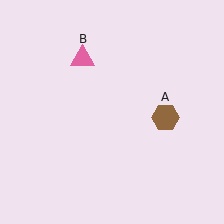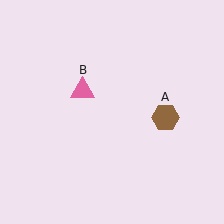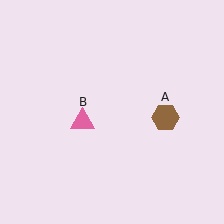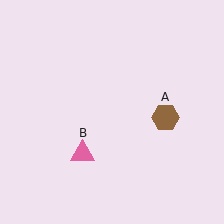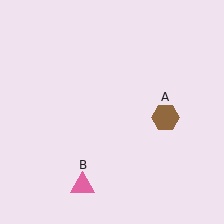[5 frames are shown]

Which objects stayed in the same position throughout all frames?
Brown hexagon (object A) remained stationary.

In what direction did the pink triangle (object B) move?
The pink triangle (object B) moved down.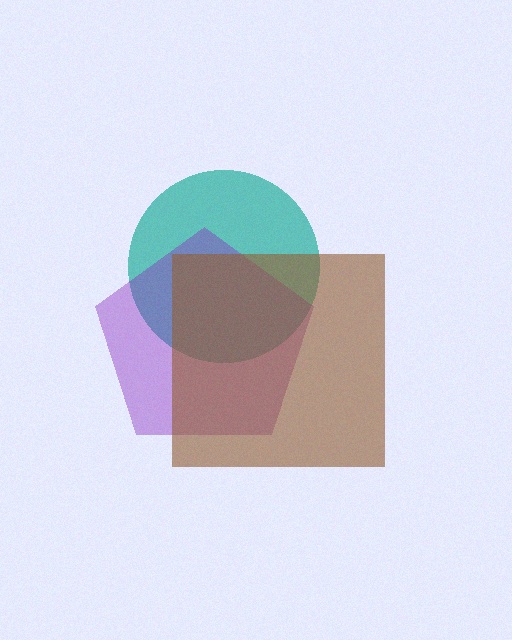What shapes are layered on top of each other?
The layered shapes are: a teal circle, a purple pentagon, a brown square.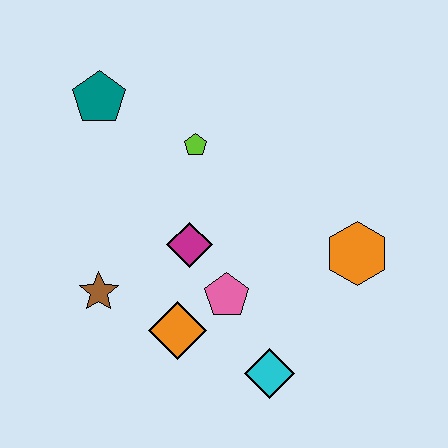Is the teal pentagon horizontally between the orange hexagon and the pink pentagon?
No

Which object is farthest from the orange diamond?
The teal pentagon is farthest from the orange diamond.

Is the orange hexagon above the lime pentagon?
No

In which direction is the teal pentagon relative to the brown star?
The teal pentagon is above the brown star.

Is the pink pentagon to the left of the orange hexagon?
Yes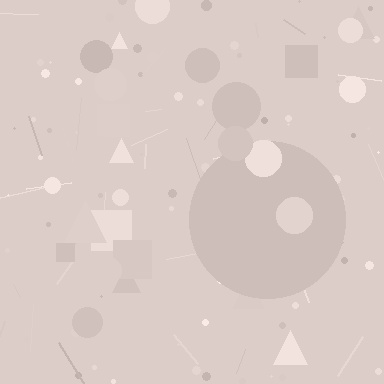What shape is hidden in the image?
A circle is hidden in the image.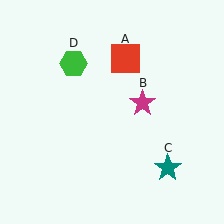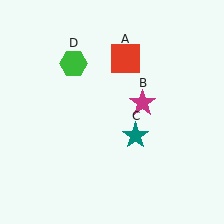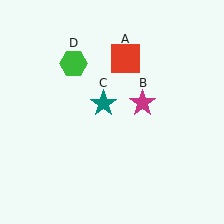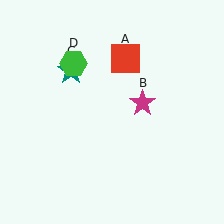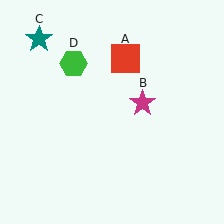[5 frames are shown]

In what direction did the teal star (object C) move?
The teal star (object C) moved up and to the left.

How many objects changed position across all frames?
1 object changed position: teal star (object C).